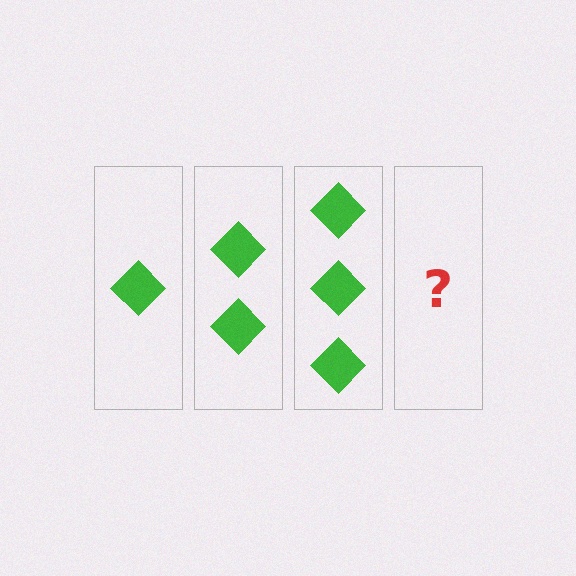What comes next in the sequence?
The next element should be 4 diamonds.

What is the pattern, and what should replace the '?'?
The pattern is that each step adds one more diamond. The '?' should be 4 diamonds.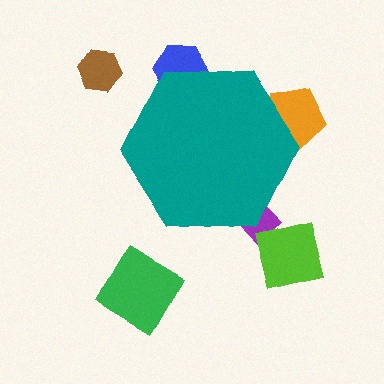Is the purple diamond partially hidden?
Yes, the purple diamond is partially hidden behind the teal hexagon.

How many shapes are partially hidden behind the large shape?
3 shapes are partially hidden.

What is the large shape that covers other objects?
A teal hexagon.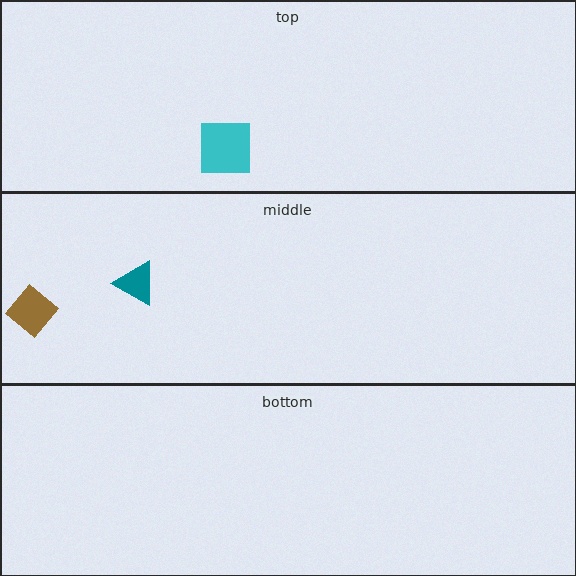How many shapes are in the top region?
1.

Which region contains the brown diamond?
The middle region.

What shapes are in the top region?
The cyan square.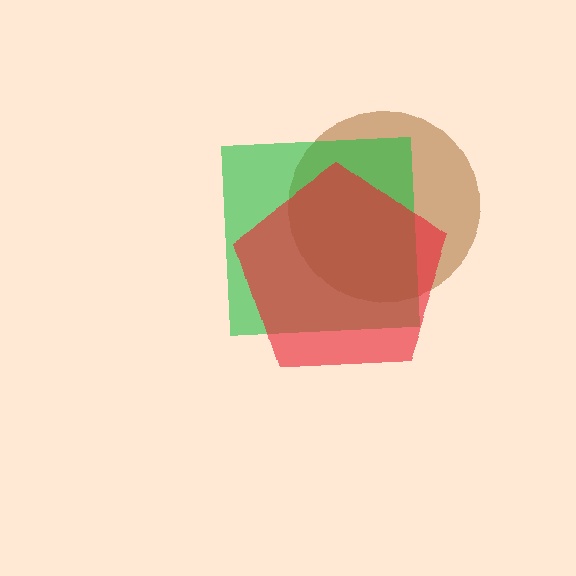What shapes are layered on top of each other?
The layered shapes are: a brown circle, a green square, a red pentagon.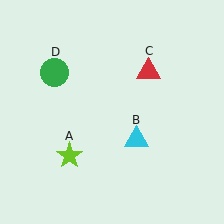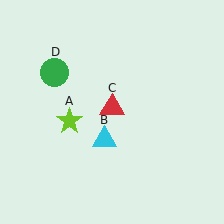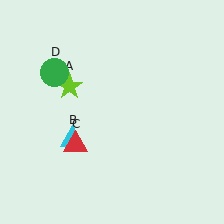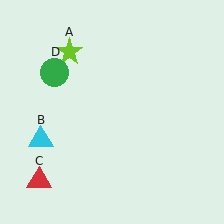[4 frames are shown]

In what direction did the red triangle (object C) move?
The red triangle (object C) moved down and to the left.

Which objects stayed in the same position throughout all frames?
Green circle (object D) remained stationary.